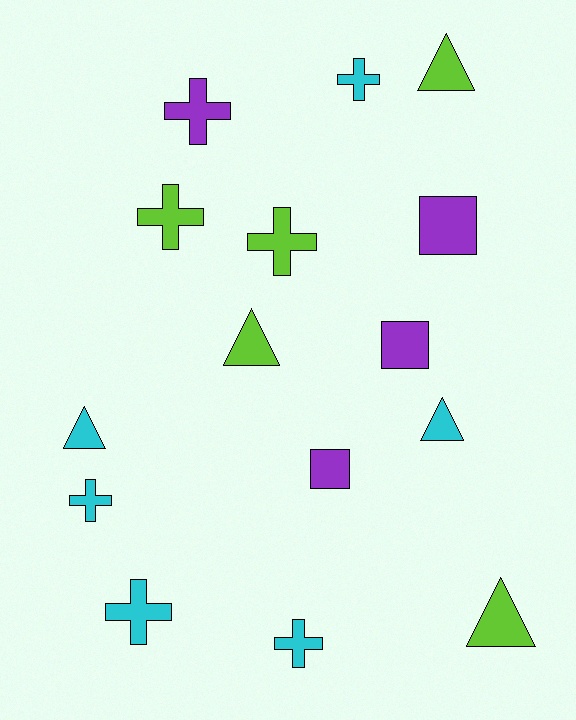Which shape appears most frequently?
Cross, with 7 objects.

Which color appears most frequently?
Cyan, with 6 objects.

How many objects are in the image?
There are 15 objects.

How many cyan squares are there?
There are no cyan squares.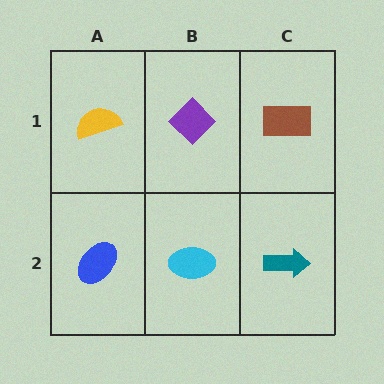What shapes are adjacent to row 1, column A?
A blue ellipse (row 2, column A), a purple diamond (row 1, column B).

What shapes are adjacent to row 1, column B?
A cyan ellipse (row 2, column B), a yellow semicircle (row 1, column A), a brown rectangle (row 1, column C).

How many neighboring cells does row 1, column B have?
3.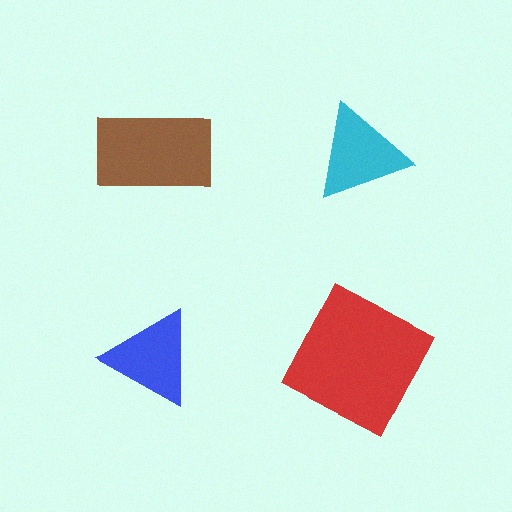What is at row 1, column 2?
A cyan triangle.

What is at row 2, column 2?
A red square.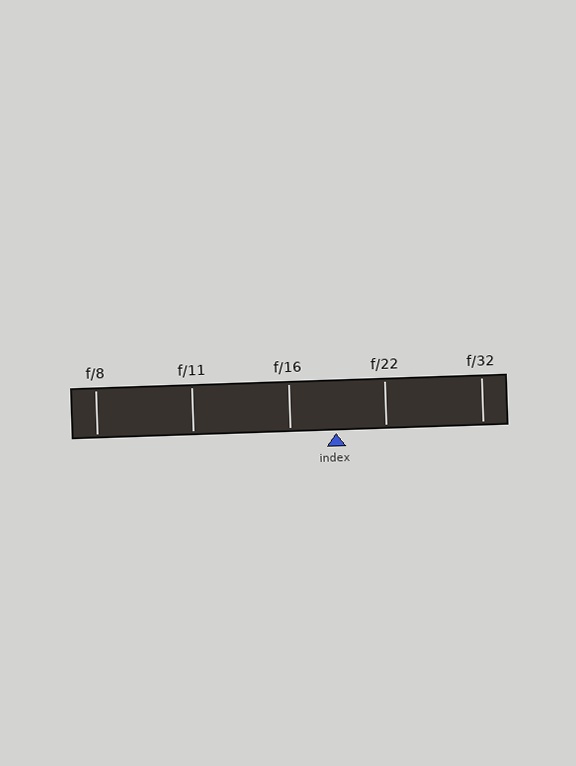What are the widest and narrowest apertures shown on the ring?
The widest aperture shown is f/8 and the narrowest is f/32.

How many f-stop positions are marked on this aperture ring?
There are 5 f-stop positions marked.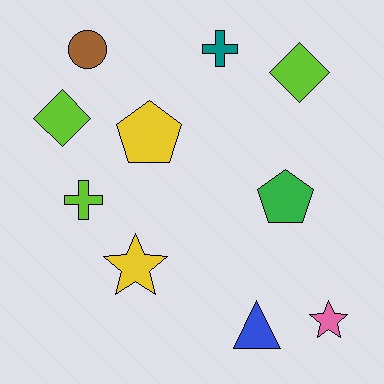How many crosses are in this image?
There are 2 crosses.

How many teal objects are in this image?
There is 1 teal object.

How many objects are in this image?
There are 10 objects.